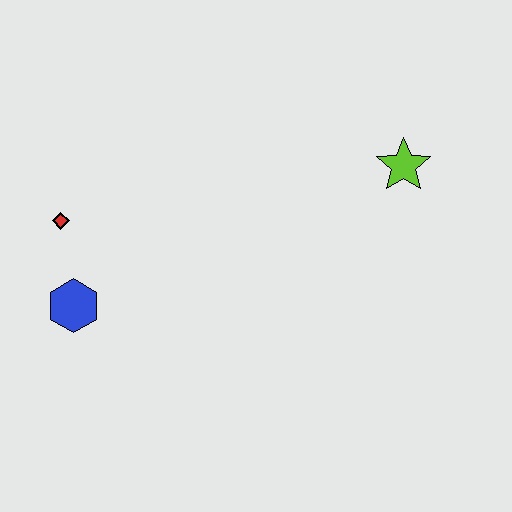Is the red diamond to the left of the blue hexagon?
Yes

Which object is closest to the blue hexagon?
The red diamond is closest to the blue hexagon.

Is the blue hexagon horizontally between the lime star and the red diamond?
Yes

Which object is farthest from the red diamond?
The lime star is farthest from the red diamond.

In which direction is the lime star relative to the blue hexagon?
The lime star is to the right of the blue hexagon.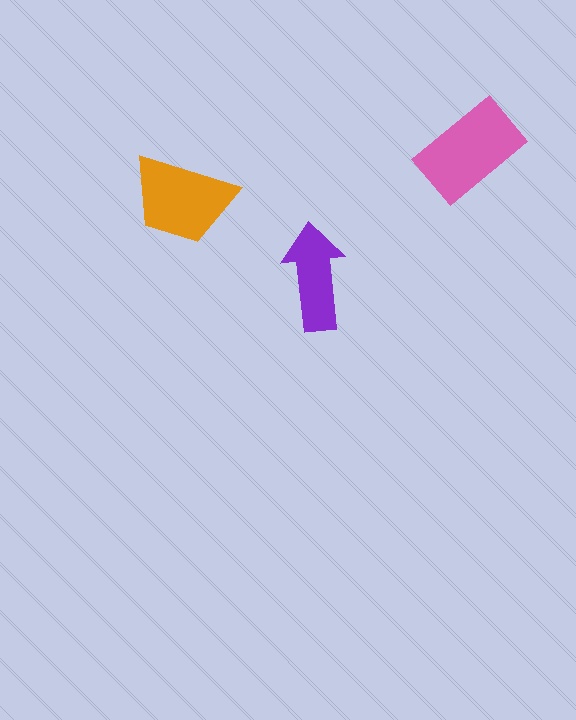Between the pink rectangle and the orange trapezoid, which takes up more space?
The pink rectangle.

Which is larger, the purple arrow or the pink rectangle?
The pink rectangle.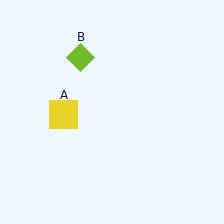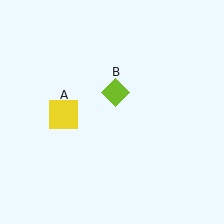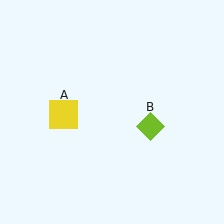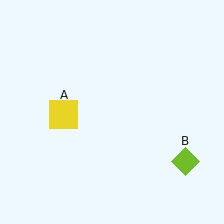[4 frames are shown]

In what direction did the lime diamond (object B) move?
The lime diamond (object B) moved down and to the right.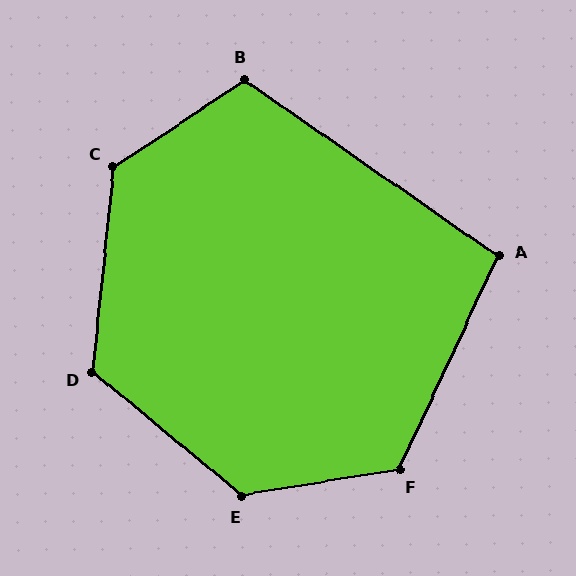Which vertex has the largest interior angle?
E, at approximately 131 degrees.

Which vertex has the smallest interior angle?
A, at approximately 100 degrees.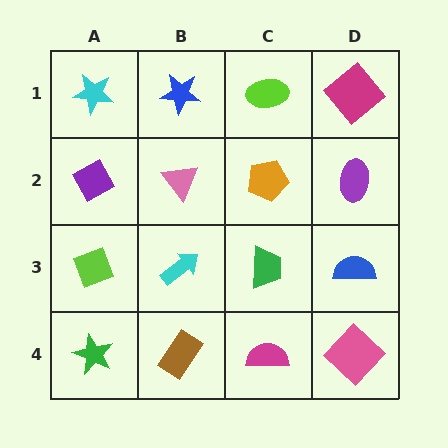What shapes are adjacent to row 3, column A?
A purple diamond (row 2, column A), a green star (row 4, column A), a cyan arrow (row 3, column B).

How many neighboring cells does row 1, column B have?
3.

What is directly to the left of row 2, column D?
An orange pentagon.